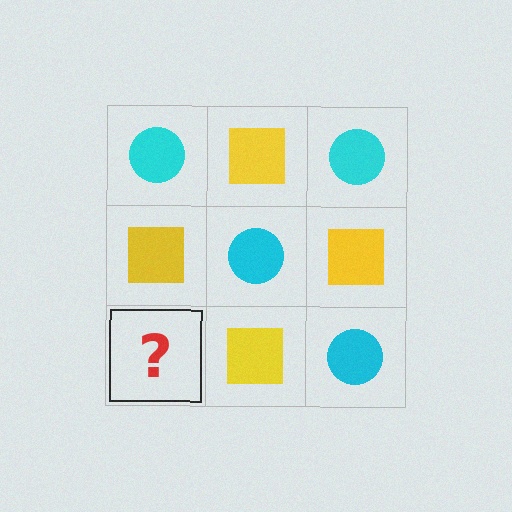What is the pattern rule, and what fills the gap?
The rule is that it alternates cyan circle and yellow square in a checkerboard pattern. The gap should be filled with a cyan circle.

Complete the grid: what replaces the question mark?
The question mark should be replaced with a cyan circle.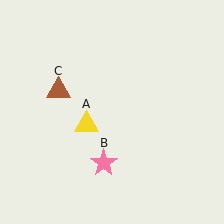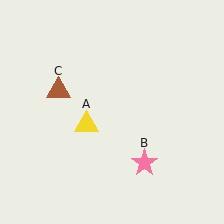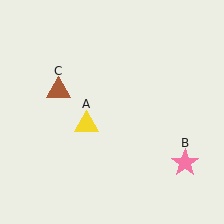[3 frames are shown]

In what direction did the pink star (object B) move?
The pink star (object B) moved right.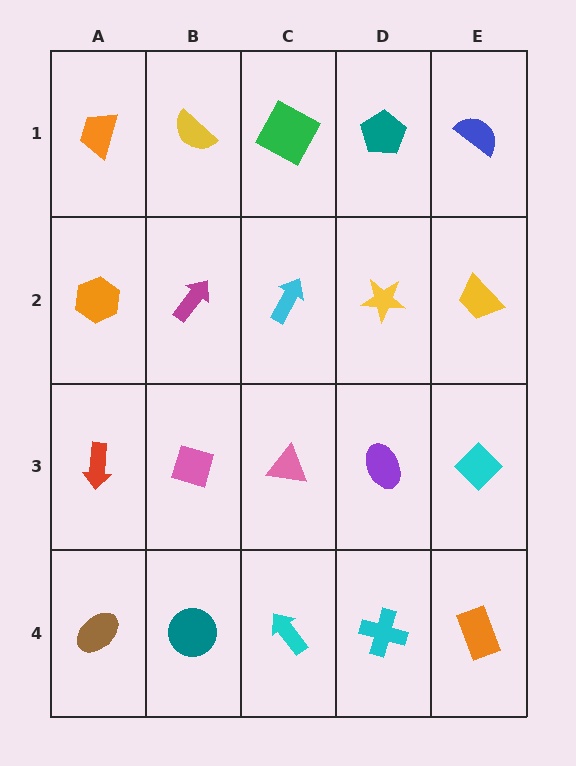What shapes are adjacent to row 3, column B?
A magenta arrow (row 2, column B), a teal circle (row 4, column B), a red arrow (row 3, column A), a pink triangle (row 3, column C).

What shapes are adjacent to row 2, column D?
A teal pentagon (row 1, column D), a purple ellipse (row 3, column D), a cyan arrow (row 2, column C), a yellow trapezoid (row 2, column E).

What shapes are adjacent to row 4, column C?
A pink triangle (row 3, column C), a teal circle (row 4, column B), a cyan cross (row 4, column D).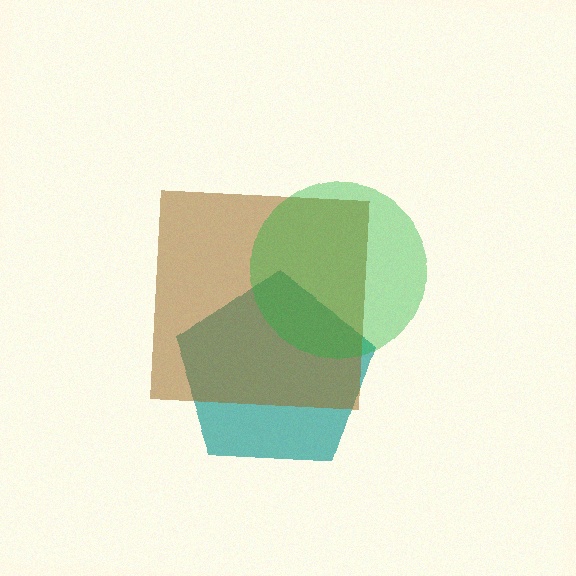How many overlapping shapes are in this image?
There are 3 overlapping shapes in the image.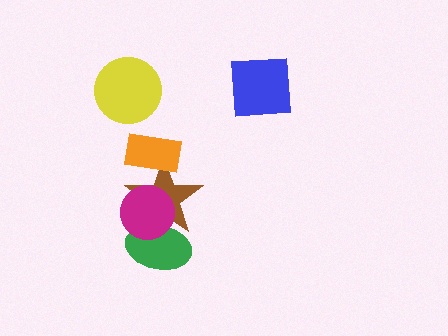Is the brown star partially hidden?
Yes, it is partially covered by another shape.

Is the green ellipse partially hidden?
Yes, it is partially covered by another shape.